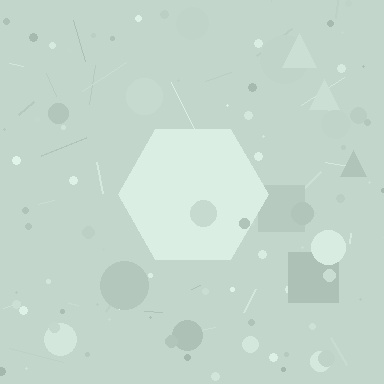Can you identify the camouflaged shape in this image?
The camouflaged shape is a hexagon.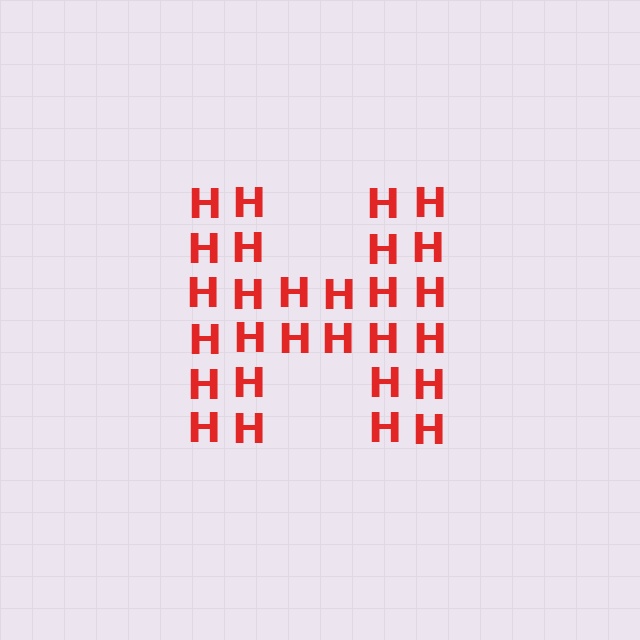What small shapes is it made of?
It is made of small letter H's.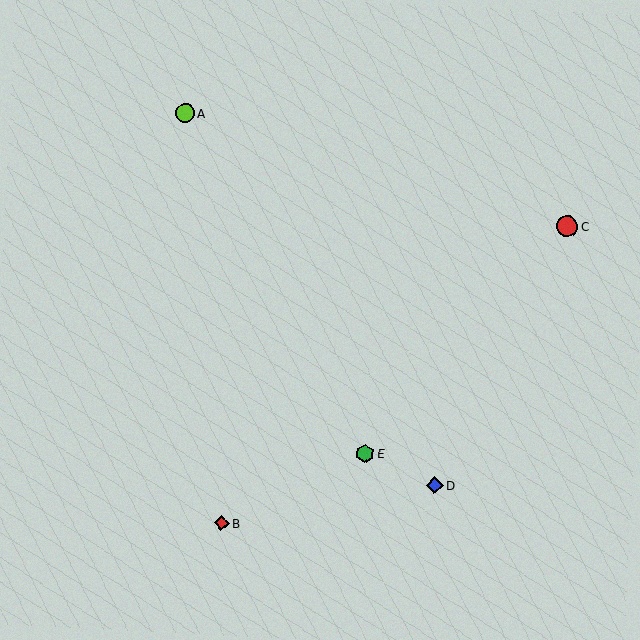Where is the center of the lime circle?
The center of the lime circle is at (185, 113).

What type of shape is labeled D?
Shape D is a blue diamond.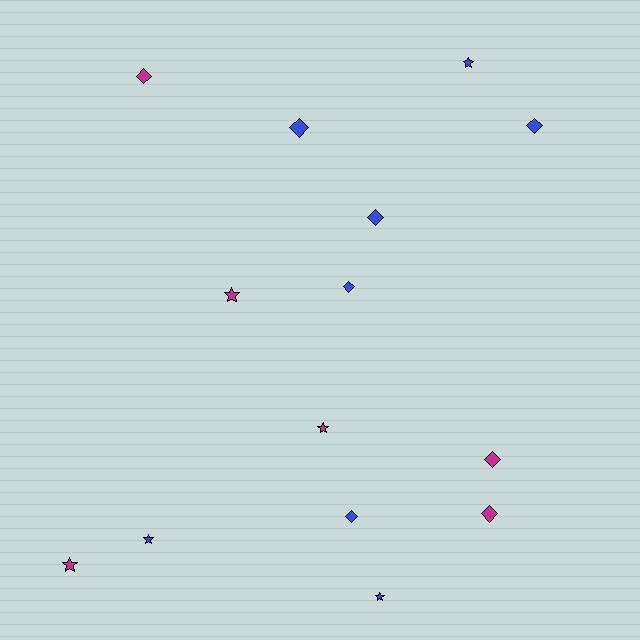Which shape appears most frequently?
Diamond, with 8 objects.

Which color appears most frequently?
Blue, with 8 objects.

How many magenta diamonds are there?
There are 3 magenta diamonds.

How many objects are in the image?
There are 14 objects.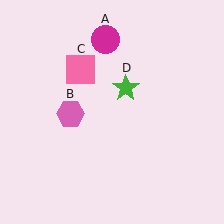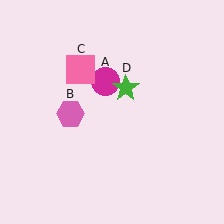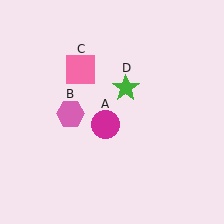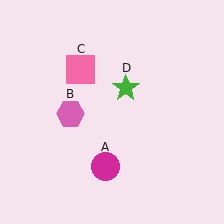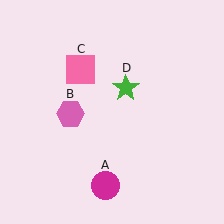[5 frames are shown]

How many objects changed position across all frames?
1 object changed position: magenta circle (object A).